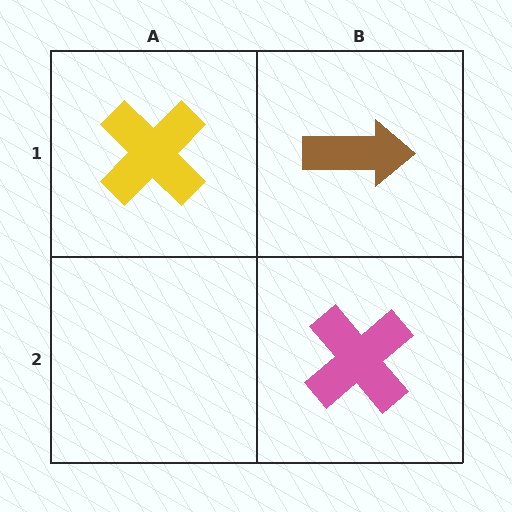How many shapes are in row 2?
1 shape.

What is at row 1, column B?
A brown arrow.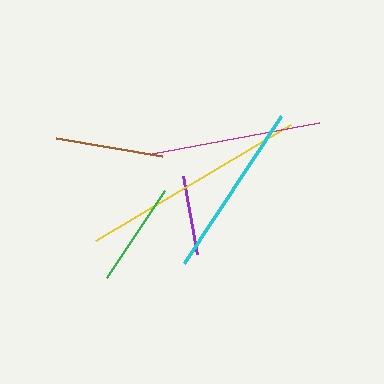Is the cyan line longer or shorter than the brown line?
The cyan line is longer than the brown line.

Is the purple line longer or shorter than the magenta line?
The magenta line is longer than the purple line.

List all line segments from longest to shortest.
From longest to shortest: yellow, cyan, magenta, brown, green, purple.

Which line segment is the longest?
The yellow line is the longest at approximately 227 pixels.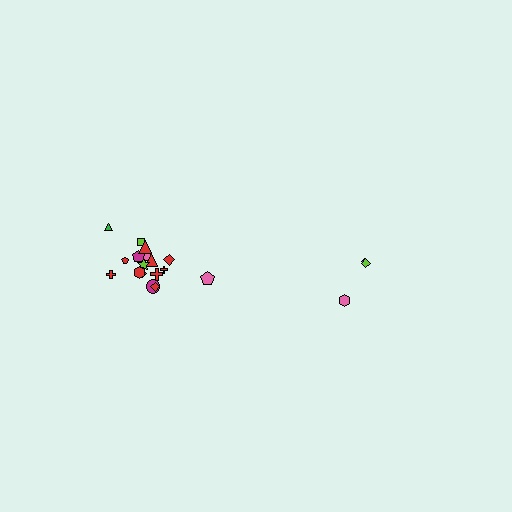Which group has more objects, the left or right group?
The left group.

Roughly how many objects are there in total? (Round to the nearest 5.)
Roughly 20 objects in total.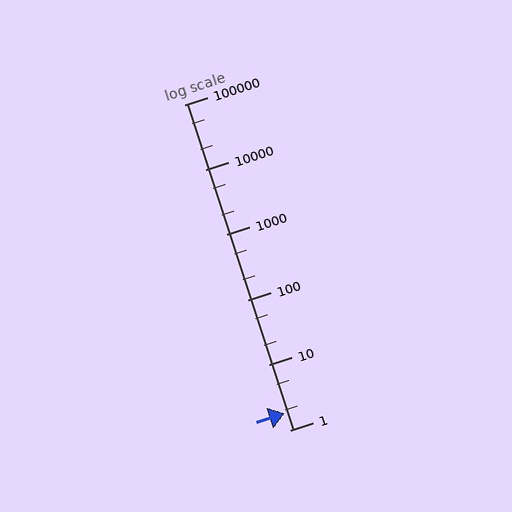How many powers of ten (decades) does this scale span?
The scale spans 5 decades, from 1 to 100000.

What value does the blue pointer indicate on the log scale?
The pointer indicates approximately 1.8.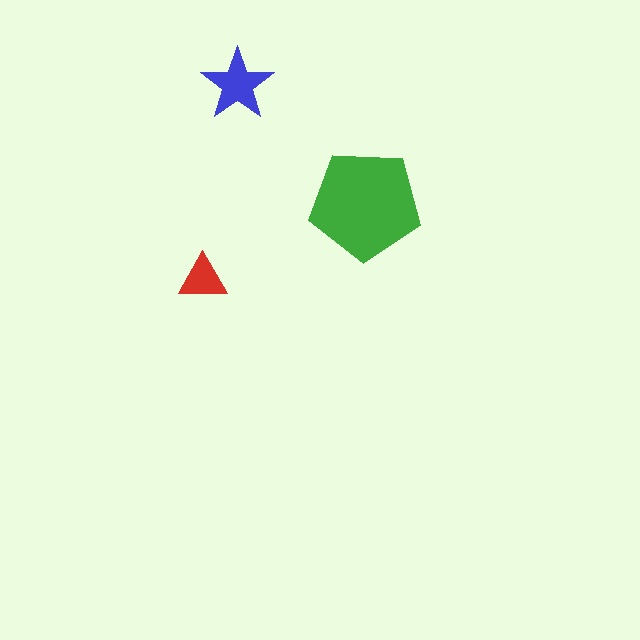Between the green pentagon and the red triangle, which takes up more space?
The green pentagon.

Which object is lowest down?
The red triangle is bottommost.